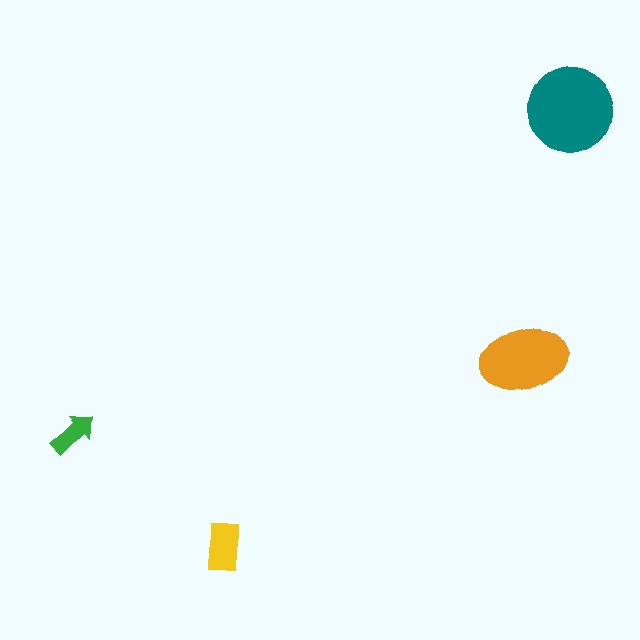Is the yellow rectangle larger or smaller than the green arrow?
Larger.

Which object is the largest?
The teal circle.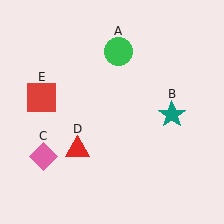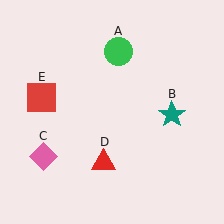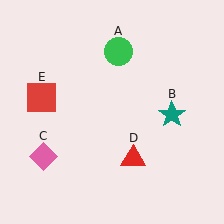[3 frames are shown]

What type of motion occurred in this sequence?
The red triangle (object D) rotated counterclockwise around the center of the scene.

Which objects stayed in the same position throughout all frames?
Green circle (object A) and teal star (object B) and pink diamond (object C) and red square (object E) remained stationary.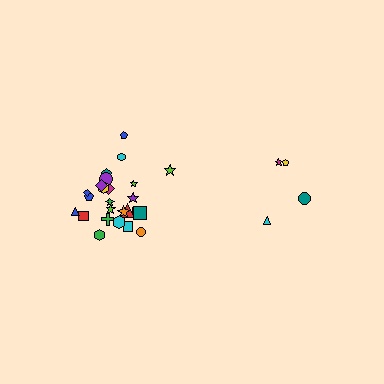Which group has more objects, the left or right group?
The left group.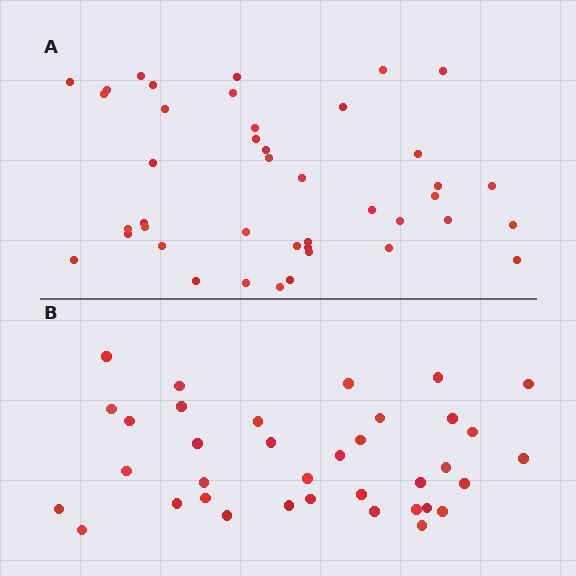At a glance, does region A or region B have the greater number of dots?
Region A (the top region) has more dots.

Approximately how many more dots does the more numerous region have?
Region A has about 6 more dots than region B.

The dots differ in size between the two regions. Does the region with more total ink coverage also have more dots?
No. Region B has more total ink coverage because its dots are larger, but region A actually contains more individual dots. Total area can be misleading — the number of items is what matters here.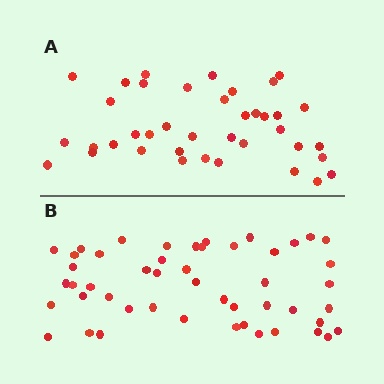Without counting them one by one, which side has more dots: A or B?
Region B (the bottom region) has more dots.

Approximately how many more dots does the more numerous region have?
Region B has roughly 10 or so more dots than region A.